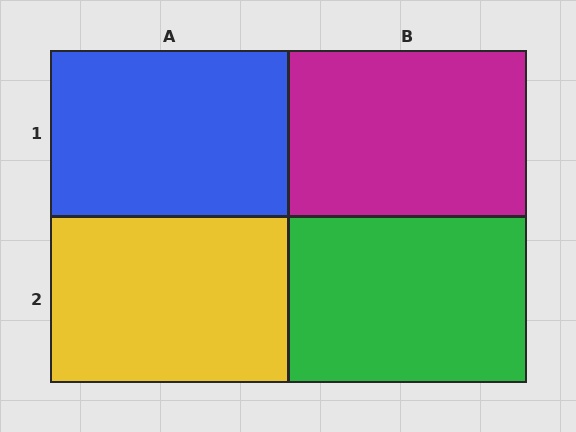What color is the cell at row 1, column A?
Blue.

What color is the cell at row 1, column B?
Magenta.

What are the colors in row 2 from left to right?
Yellow, green.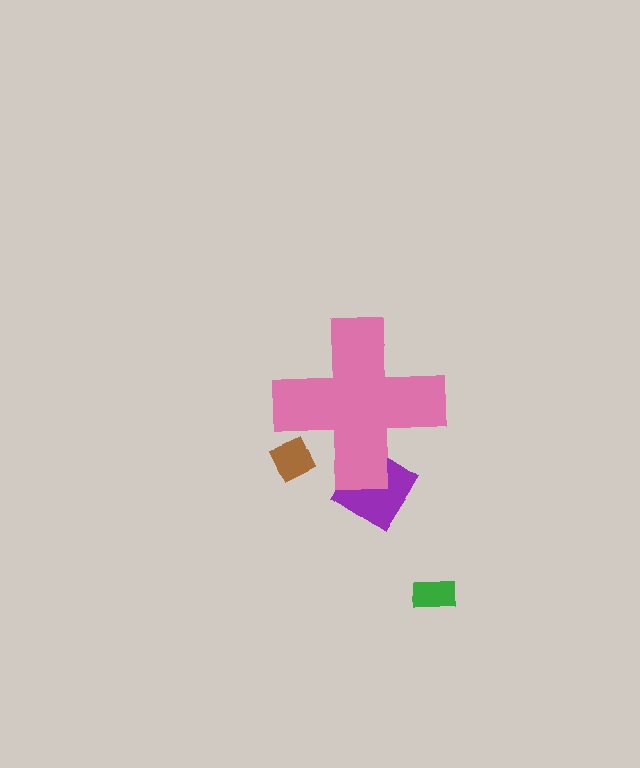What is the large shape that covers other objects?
A pink cross.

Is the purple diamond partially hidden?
Yes, the purple diamond is partially hidden behind the pink cross.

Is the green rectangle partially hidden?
No, the green rectangle is fully visible.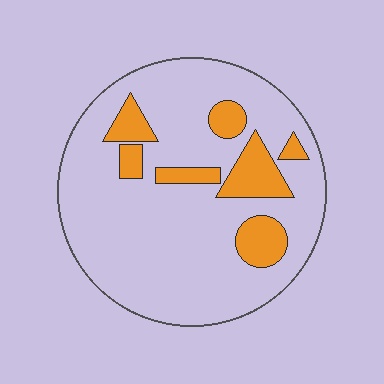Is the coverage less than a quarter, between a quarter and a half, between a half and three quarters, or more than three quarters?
Less than a quarter.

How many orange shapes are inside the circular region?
7.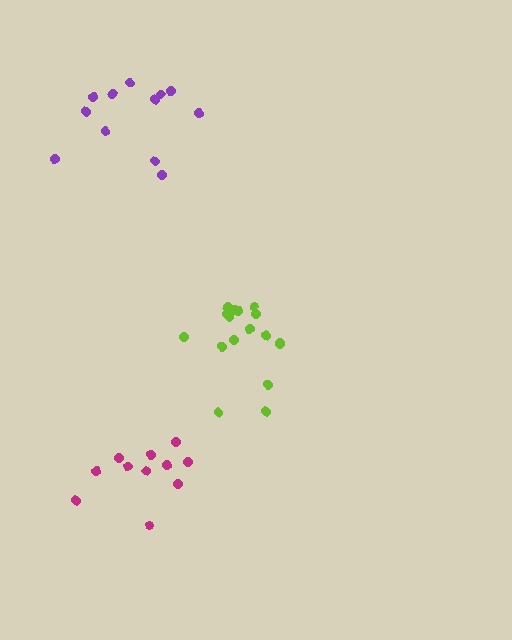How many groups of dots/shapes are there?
There are 3 groups.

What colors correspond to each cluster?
The clusters are colored: purple, magenta, lime.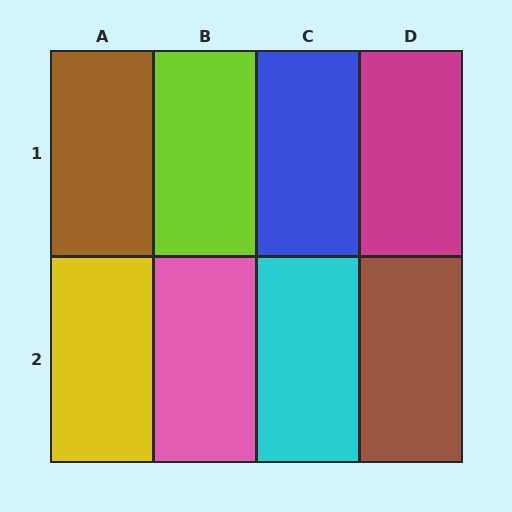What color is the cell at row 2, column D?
Brown.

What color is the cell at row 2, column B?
Pink.